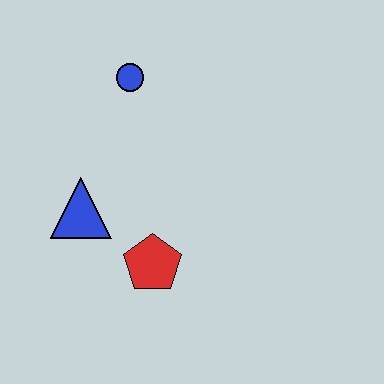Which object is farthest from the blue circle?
The red pentagon is farthest from the blue circle.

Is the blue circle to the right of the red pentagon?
No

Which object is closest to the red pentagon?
The blue triangle is closest to the red pentagon.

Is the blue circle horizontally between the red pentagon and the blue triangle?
Yes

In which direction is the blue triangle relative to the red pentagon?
The blue triangle is to the left of the red pentagon.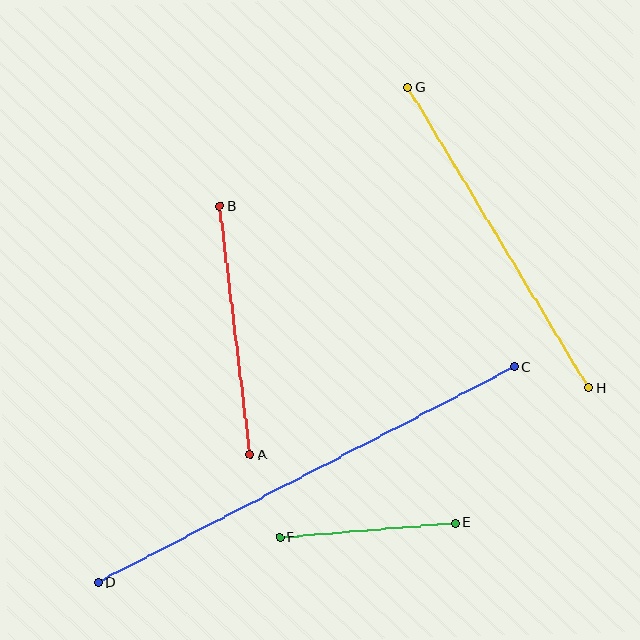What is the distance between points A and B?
The distance is approximately 250 pixels.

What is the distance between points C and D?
The distance is approximately 469 pixels.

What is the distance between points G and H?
The distance is approximately 350 pixels.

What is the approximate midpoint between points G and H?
The midpoint is at approximately (498, 238) pixels.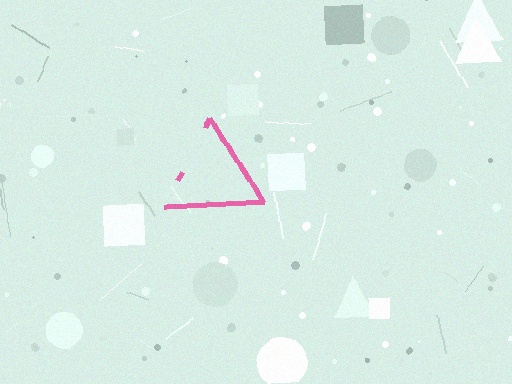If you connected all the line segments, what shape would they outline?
They would outline a triangle.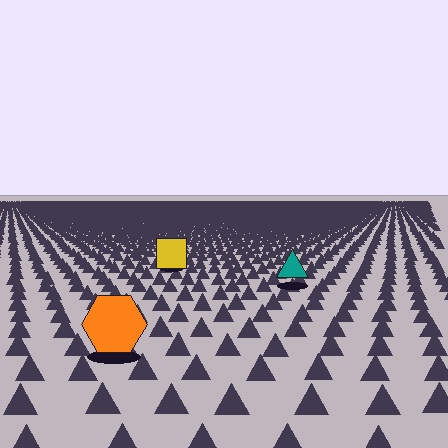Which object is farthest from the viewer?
The yellow square is farthest from the viewer. It appears smaller and the ground texture around it is denser.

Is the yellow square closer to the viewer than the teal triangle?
No. The teal triangle is closer — you can tell from the texture gradient: the ground texture is coarser near it.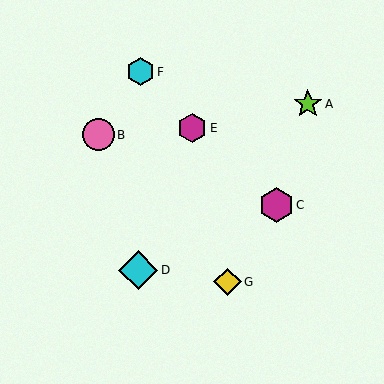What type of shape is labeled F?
Shape F is a cyan hexagon.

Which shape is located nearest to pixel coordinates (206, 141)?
The magenta hexagon (labeled E) at (192, 128) is nearest to that location.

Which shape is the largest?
The cyan diamond (labeled D) is the largest.